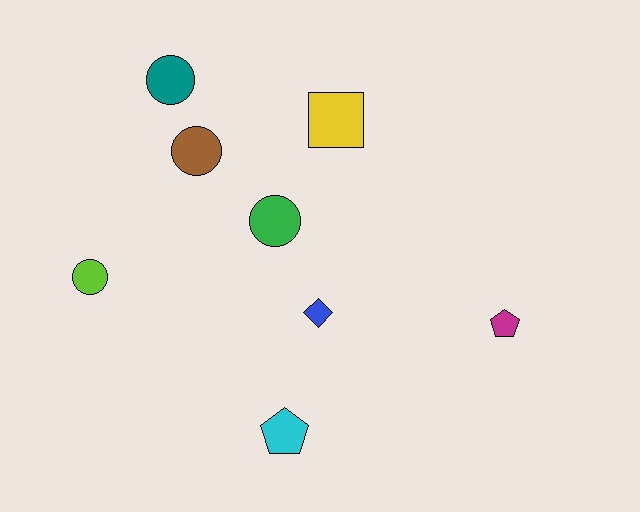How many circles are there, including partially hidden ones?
There are 4 circles.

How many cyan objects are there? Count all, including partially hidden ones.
There is 1 cyan object.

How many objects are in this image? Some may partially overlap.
There are 8 objects.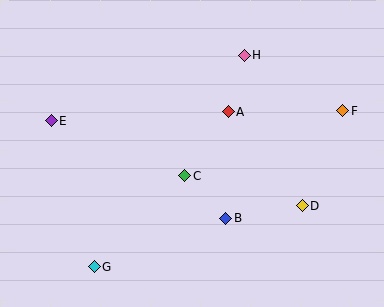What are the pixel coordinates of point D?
Point D is at (302, 206).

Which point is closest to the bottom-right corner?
Point D is closest to the bottom-right corner.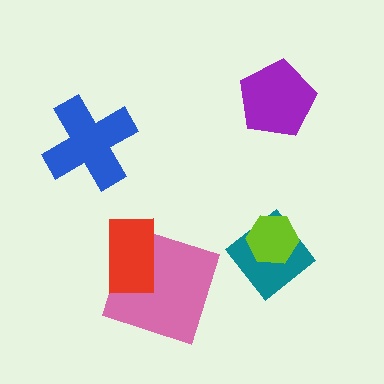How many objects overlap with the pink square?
1 object overlaps with the pink square.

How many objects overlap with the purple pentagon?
0 objects overlap with the purple pentagon.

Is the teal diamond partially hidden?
Yes, it is partially covered by another shape.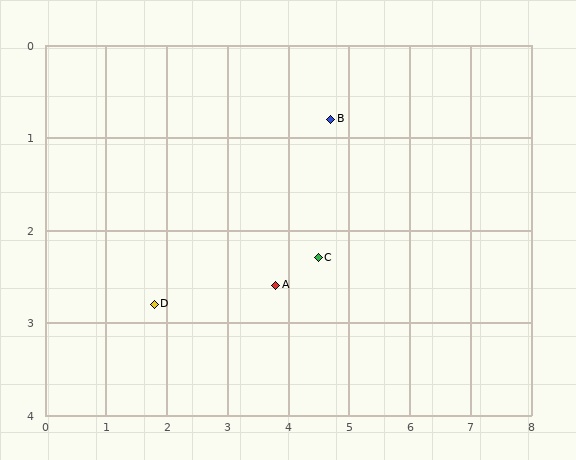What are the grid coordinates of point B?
Point B is at approximately (4.7, 0.8).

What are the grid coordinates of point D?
Point D is at approximately (1.8, 2.8).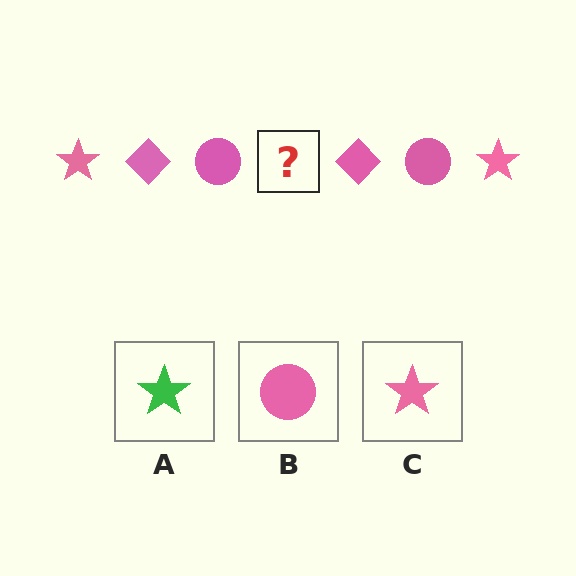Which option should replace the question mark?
Option C.